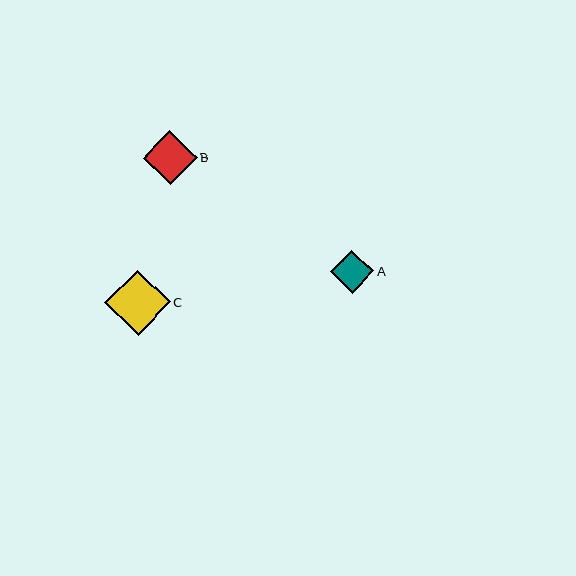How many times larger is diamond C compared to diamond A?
Diamond C is approximately 1.5 times the size of diamond A.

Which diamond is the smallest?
Diamond A is the smallest with a size of approximately 43 pixels.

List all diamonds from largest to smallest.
From largest to smallest: C, B, A.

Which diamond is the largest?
Diamond C is the largest with a size of approximately 66 pixels.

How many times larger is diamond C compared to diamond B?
Diamond C is approximately 1.2 times the size of diamond B.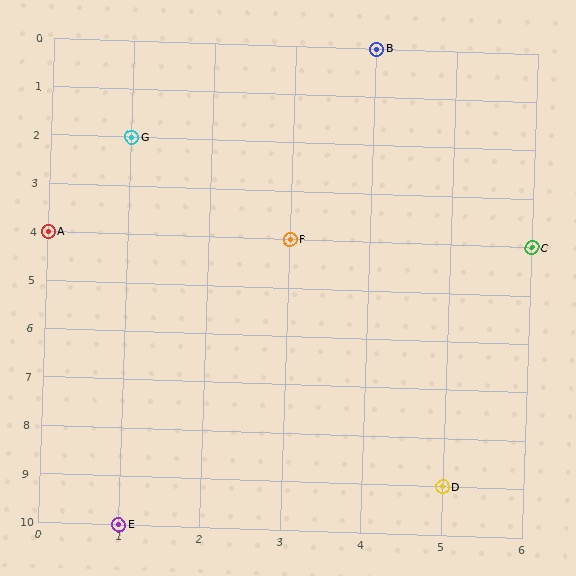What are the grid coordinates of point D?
Point D is at grid coordinates (5, 9).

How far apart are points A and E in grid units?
Points A and E are 1 column and 6 rows apart (about 6.1 grid units diagonally).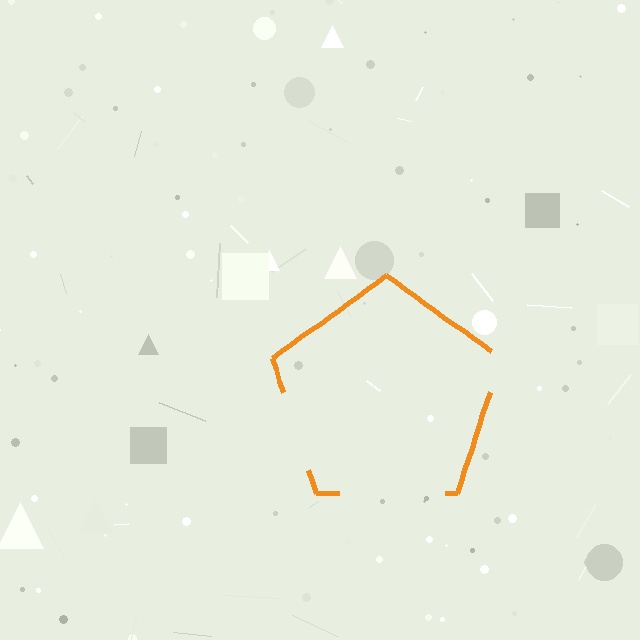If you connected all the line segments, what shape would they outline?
They would outline a pentagon.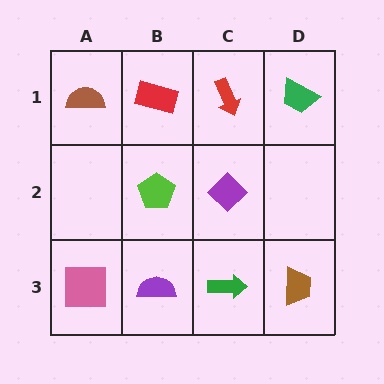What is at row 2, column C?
A purple diamond.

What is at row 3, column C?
A green arrow.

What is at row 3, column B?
A purple semicircle.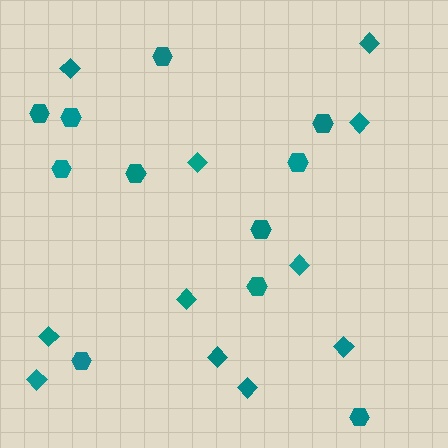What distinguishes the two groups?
There are 2 groups: one group of hexagons (11) and one group of diamonds (11).